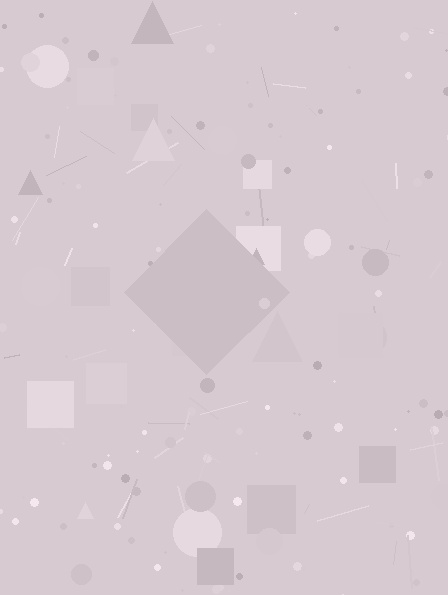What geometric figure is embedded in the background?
A diamond is embedded in the background.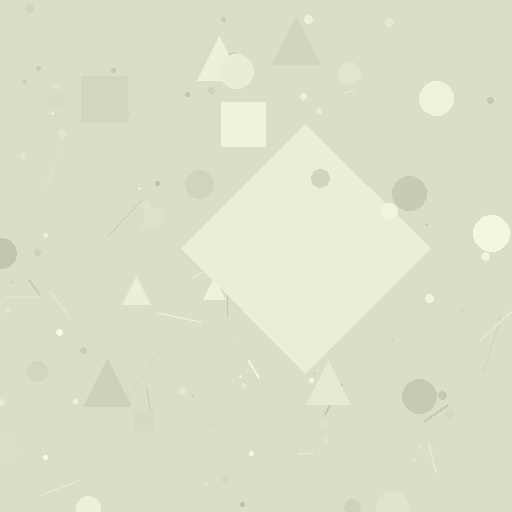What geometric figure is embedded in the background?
A diamond is embedded in the background.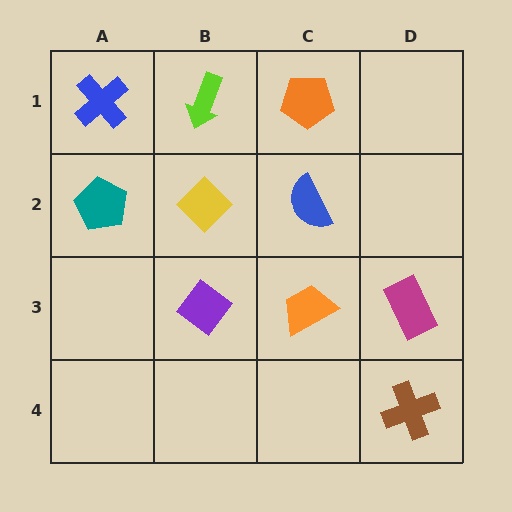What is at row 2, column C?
A blue semicircle.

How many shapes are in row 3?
3 shapes.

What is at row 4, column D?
A brown cross.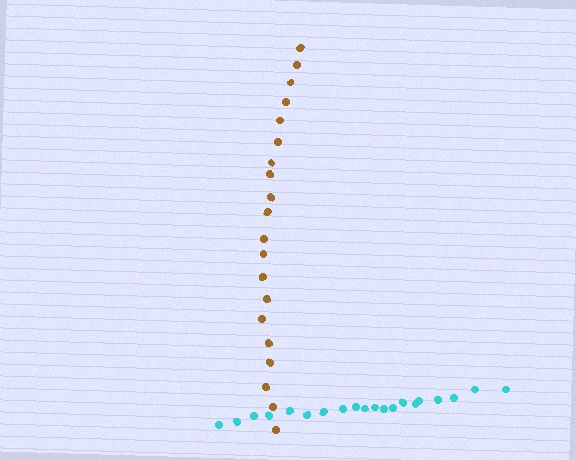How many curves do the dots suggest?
There are 2 distinct paths.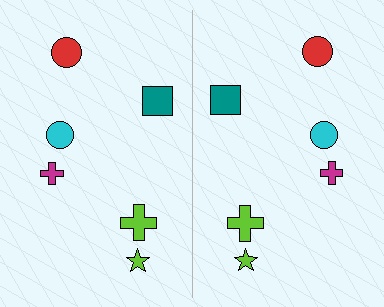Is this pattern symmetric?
Yes, this pattern has bilateral (reflection) symmetry.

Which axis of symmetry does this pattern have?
The pattern has a vertical axis of symmetry running through the center of the image.